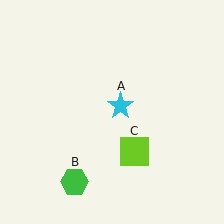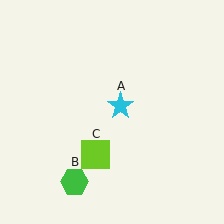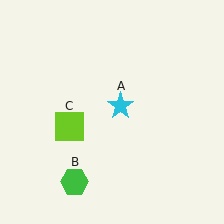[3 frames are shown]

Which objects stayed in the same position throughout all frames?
Cyan star (object A) and green hexagon (object B) remained stationary.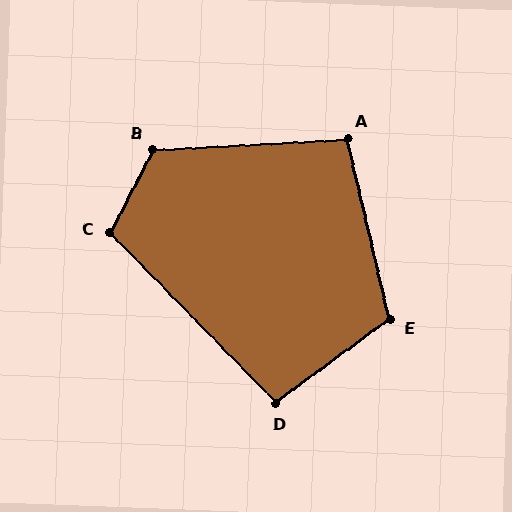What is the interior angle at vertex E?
Approximately 113 degrees (obtuse).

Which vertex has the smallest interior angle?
D, at approximately 98 degrees.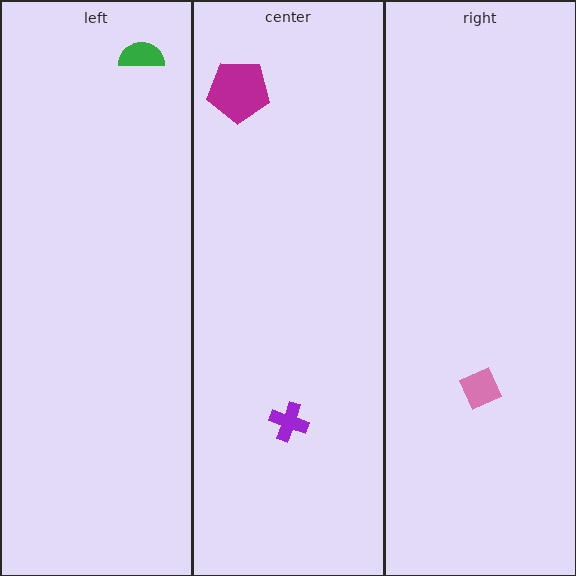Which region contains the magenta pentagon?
The center region.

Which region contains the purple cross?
The center region.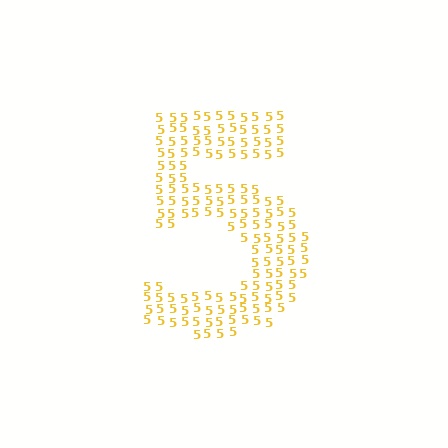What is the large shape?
The large shape is the digit 5.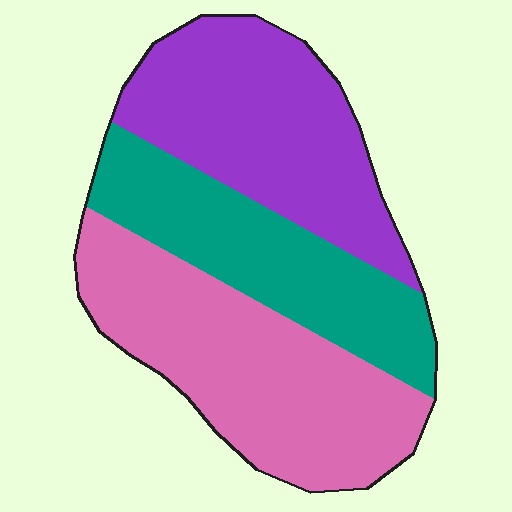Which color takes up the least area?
Teal, at roughly 30%.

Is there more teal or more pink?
Pink.